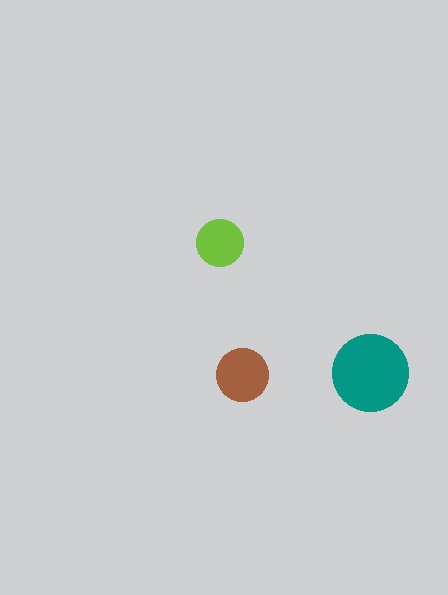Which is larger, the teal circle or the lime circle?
The teal one.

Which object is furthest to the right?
The teal circle is rightmost.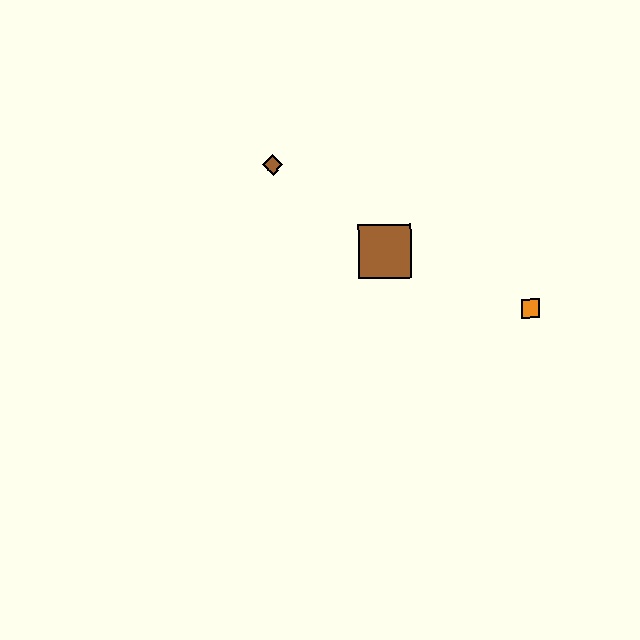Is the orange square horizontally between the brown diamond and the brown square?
No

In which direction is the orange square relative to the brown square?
The orange square is to the right of the brown square.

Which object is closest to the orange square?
The brown square is closest to the orange square.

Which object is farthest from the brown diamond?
The orange square is farthest from the brown diamond.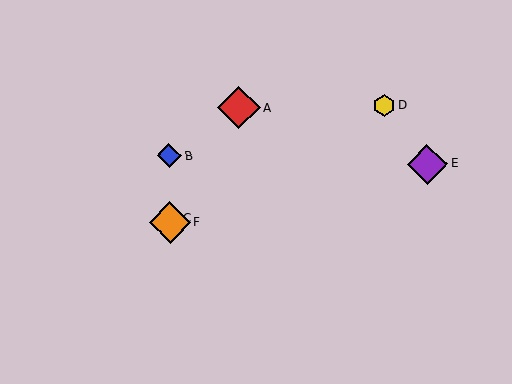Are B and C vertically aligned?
Yes, both are at x≈169.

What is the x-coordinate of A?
Object A is at x≈239.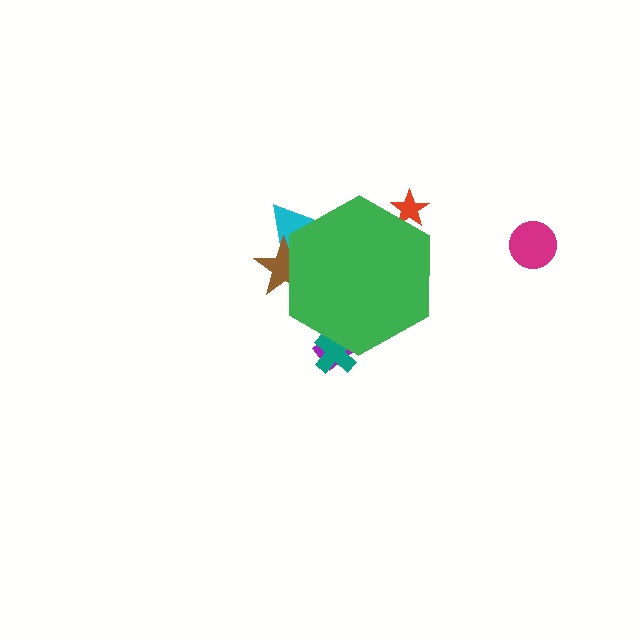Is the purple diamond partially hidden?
Yes, the purple diamond is partially hidden behind the green hexagon.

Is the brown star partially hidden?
Yes, the brown star is partially hidden behind the green hexagon.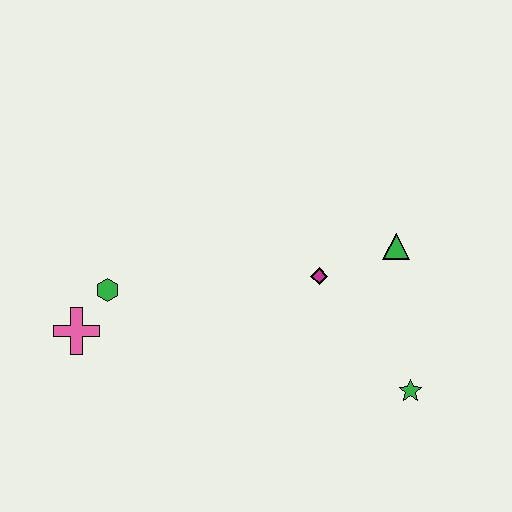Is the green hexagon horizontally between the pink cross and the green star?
Yes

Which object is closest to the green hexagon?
The pink cross is closest to the green hexagon.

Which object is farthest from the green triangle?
The pink cross is farthest from the green triangle.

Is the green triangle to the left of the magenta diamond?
No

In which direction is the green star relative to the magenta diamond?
The green star is below the magenta diamond.